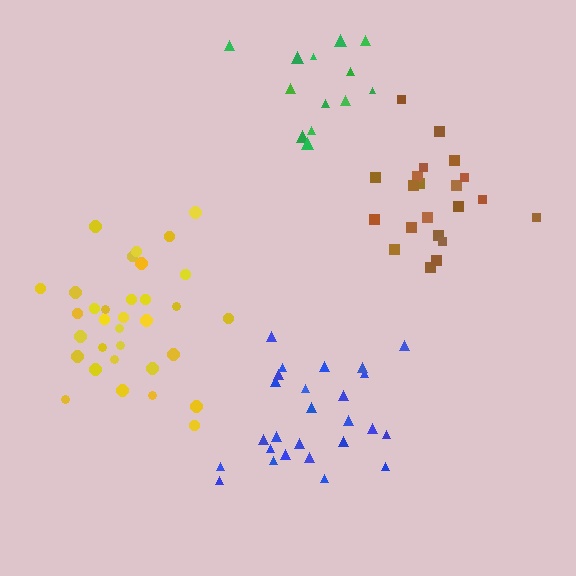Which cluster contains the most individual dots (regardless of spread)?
Yellow (33).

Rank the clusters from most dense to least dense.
brown, yellow, blue, green.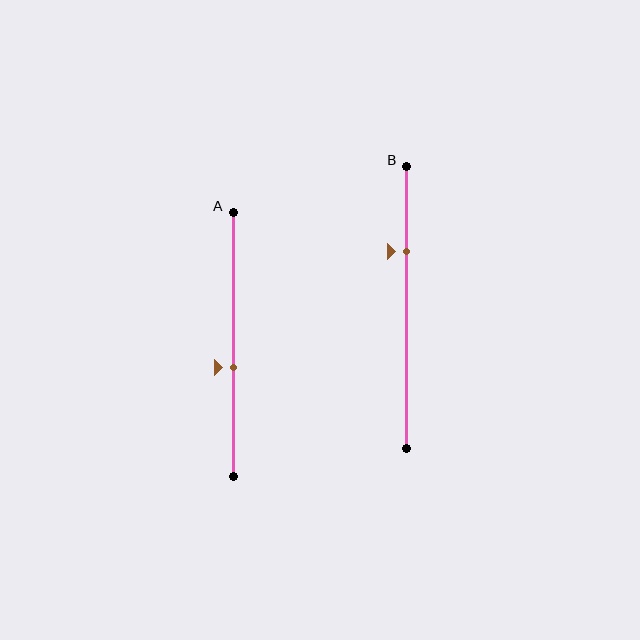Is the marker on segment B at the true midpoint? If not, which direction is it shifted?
No, the marker on segment B is shifted upward by about 20% of the segment length.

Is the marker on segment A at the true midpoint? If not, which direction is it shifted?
No, the marker on segment A is shifted downward by about 9% of the segment length.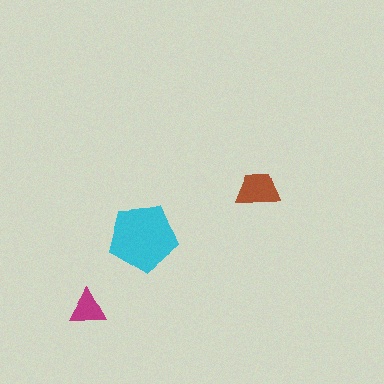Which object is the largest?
The cyan pentagon.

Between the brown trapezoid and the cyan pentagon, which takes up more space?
The cyan pentagon.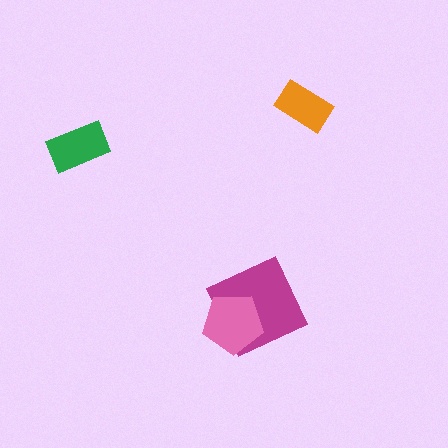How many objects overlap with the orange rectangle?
0 objects overlap with the orange rectangle.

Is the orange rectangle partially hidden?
No, no other shape covers it.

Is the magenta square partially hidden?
Yes, it is partially covered by another shape.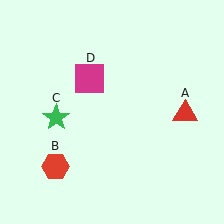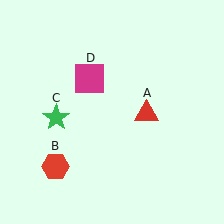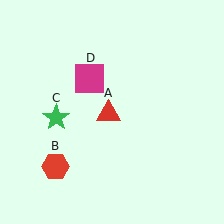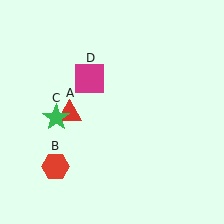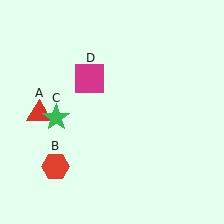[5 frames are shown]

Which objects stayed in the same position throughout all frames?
Red hexagon (object B) and green star (object C) and magenta square (object D) remained stationary.